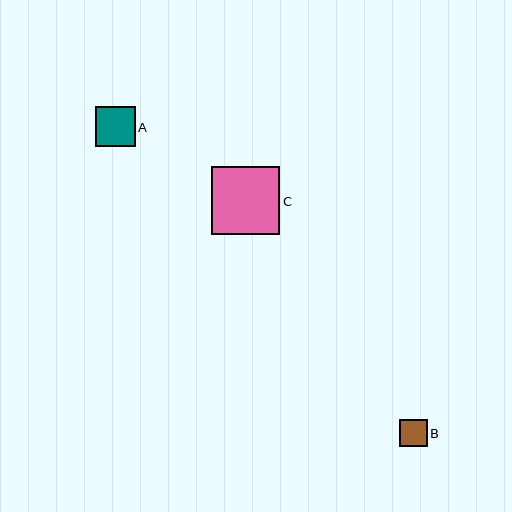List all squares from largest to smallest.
From largest to smallest: C, A, B.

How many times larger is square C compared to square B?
Square C is approximately 2.5 times the size of square B.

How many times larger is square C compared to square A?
Square C is approximately 1.7 times the size of square A.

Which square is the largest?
Square C is the largest with a size of approximately 68 pixels.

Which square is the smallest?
Square B is the smallest with a size of approximately 27 pixels.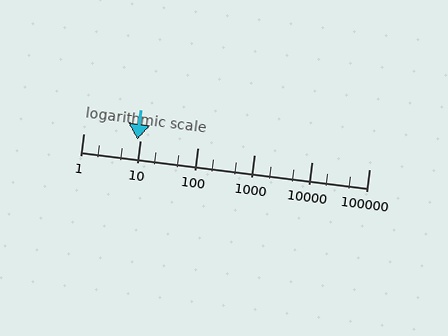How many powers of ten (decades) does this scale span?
The scale spans 5 decades, from 1 to 100000.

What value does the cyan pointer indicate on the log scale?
The pointer indicates approximately 8.9.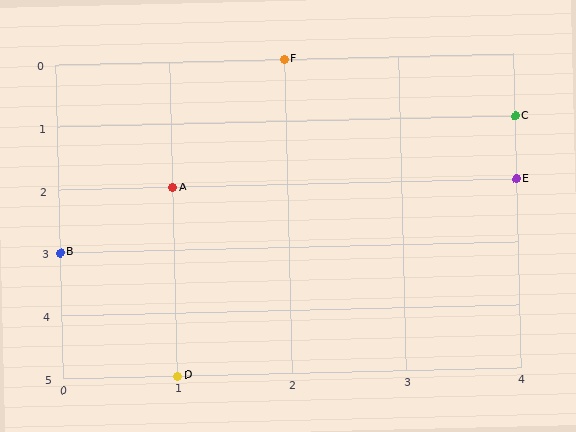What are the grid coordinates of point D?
Point D is at grid coordinates (1, 5).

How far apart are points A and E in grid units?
Points A and E are 3 columns apart.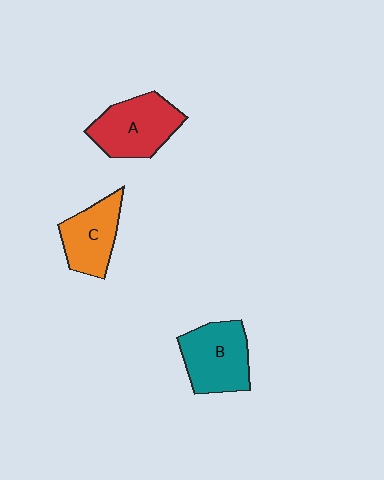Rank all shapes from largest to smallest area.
From largest to smallest: A (red), B (teal), C (orange).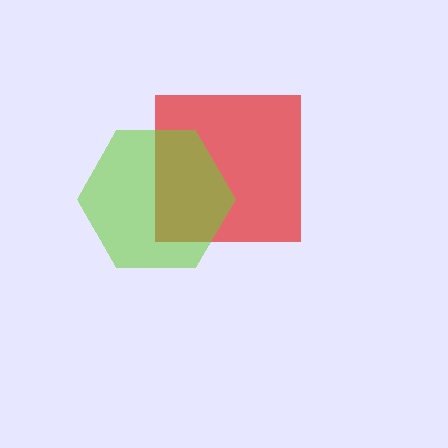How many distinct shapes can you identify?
There are 2 distinct shapes: a red square, a lime hexagon.